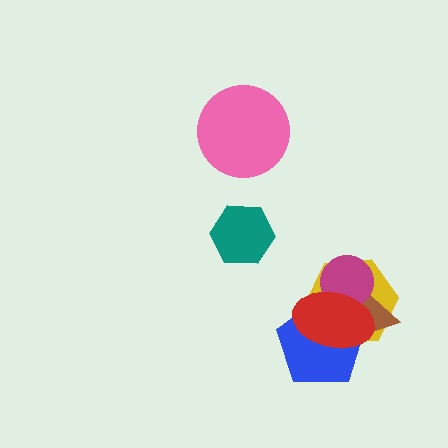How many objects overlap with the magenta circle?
3 objects overlap with the magenta circle.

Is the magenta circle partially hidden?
Yes, it is partially covered by another shape.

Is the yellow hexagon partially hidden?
Yes, it is partially covered by another shape.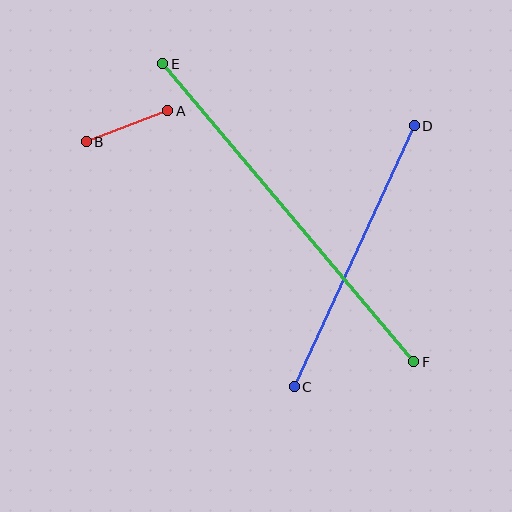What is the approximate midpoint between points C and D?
The midpoint is at approximately (354, 256) pixels.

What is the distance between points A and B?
The distance is approximately 87 pixels.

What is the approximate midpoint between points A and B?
The midpoint is at approximately (127, 126) pixels.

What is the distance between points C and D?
The distance is approximately 287 pixels.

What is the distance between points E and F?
The distance is approximately 389 pixels.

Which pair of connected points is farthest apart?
Points E and F are farthest apart.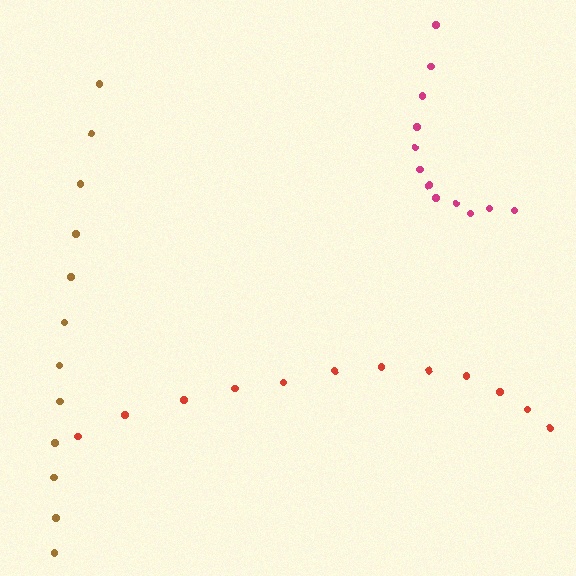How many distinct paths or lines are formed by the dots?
There are 3 distinct paths.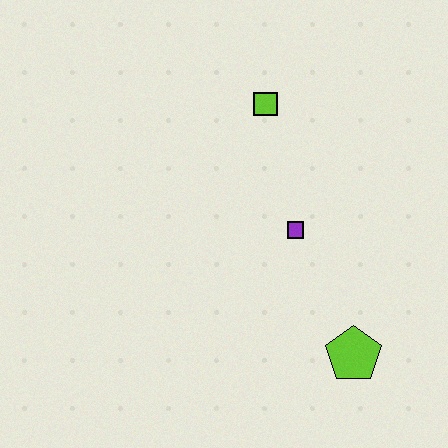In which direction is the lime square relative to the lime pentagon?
The lime square is above the lime pentagon.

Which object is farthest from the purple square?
The lime pentagon is farthest from the purple square.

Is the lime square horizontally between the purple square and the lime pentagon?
No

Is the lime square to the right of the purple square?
No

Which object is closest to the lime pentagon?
The purple square is closest to the lime pentagon.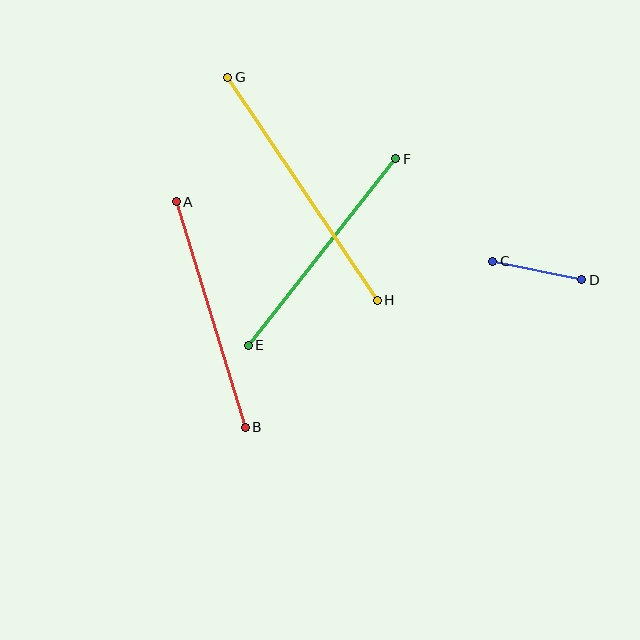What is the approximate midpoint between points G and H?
The midpoint is at approximately (303, 189) pixels.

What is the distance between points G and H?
The distance is approximately 268 pixels.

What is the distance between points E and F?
The distance is approximately 238 pixels.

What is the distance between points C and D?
The distance is approximately 91 pixels.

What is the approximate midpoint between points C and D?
The midpoint is at approximately (537, 271) pixels.